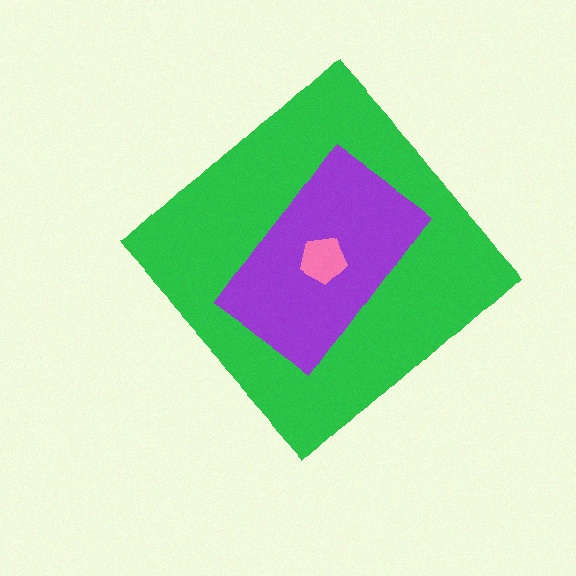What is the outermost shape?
The green diamond.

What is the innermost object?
The pink pentagon.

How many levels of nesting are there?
3.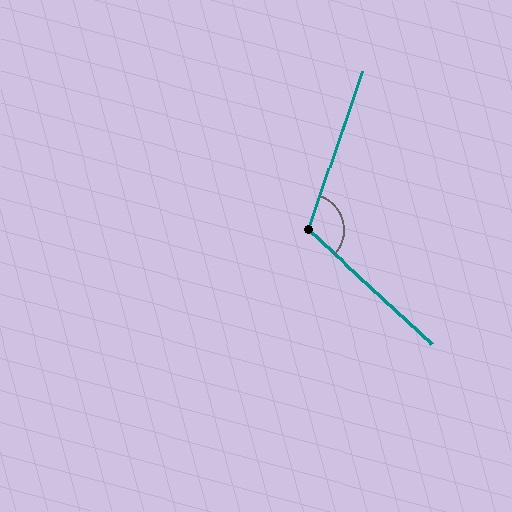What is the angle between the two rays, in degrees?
Approximately 114 degrees.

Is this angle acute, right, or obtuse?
It is obtuse.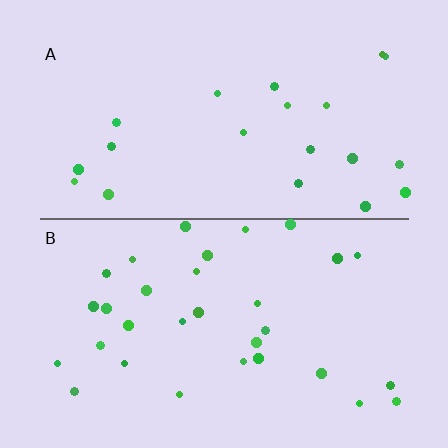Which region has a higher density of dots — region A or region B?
B (the bottom).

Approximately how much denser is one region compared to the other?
Approximately 1.5× — region B over region A.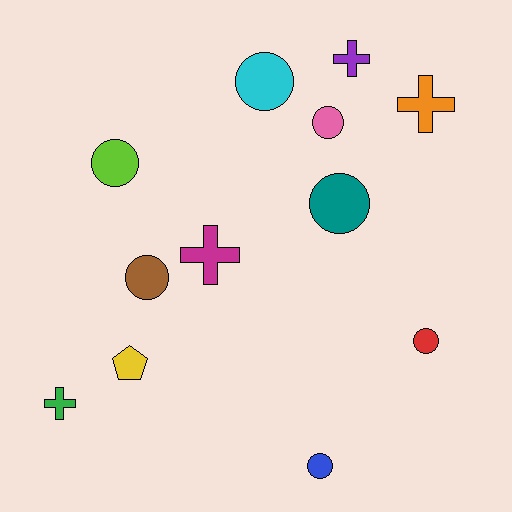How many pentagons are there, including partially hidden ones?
There is 1 pentagon.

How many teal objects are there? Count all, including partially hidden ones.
There is 1 teal object.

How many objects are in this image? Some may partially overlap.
There are 12 objects.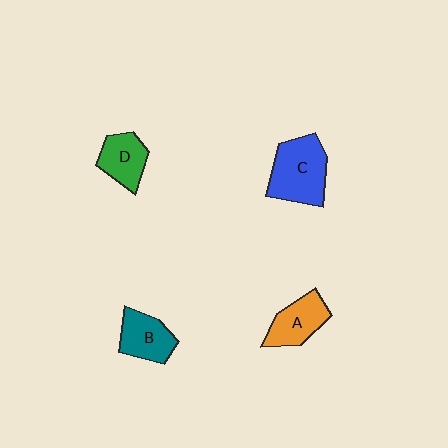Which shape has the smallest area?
Shape D (green).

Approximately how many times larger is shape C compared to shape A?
Approximately 1.5 times.